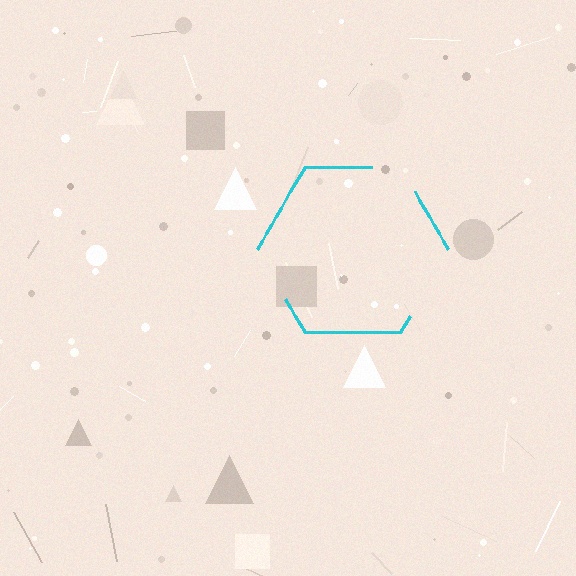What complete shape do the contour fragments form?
The contour fragments form a hexagon.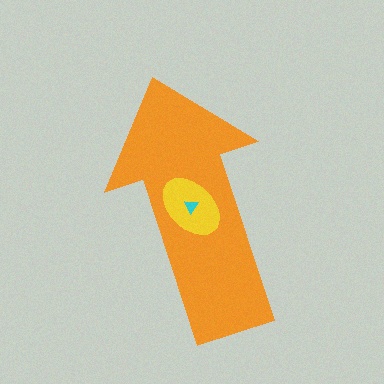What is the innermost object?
The cyan triangle.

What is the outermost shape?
The orange arrow.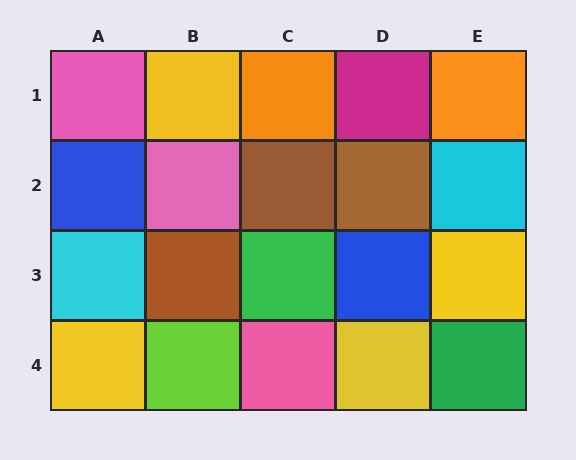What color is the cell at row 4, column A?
Yellow.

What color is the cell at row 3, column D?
Blue.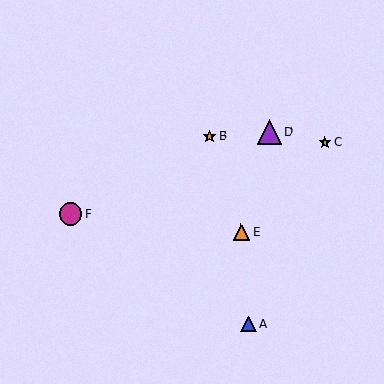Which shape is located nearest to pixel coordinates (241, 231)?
The orange triangle (labeled E) at (241, 232) is nearest to that location.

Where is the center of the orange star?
The center of the orange star is at (210, 136).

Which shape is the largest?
The purple triangle (labeled D) is the largest.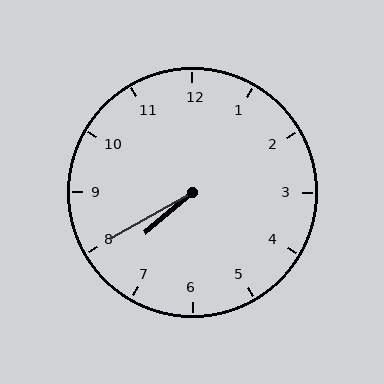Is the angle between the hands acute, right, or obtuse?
It is acute.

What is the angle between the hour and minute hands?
Approximately 10 degrees.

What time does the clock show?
7:40.